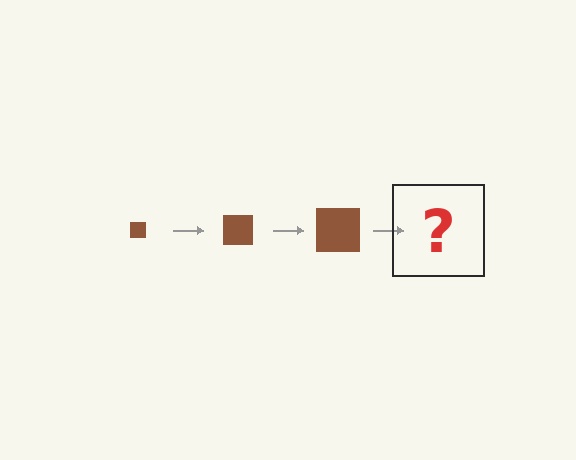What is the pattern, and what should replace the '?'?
The pattern is that the square gets progressively larger each step. The '?' should be a brown square, larger than the previous one.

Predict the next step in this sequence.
The next step is a brown square, larger than the previous one.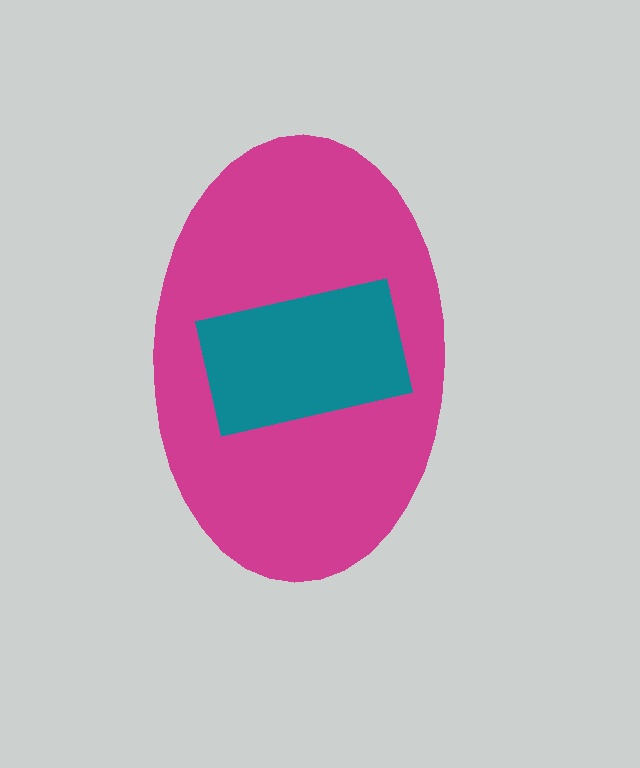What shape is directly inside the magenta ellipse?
The teal rectangle.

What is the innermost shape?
The teal rectangle.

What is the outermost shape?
The magenta ellipse.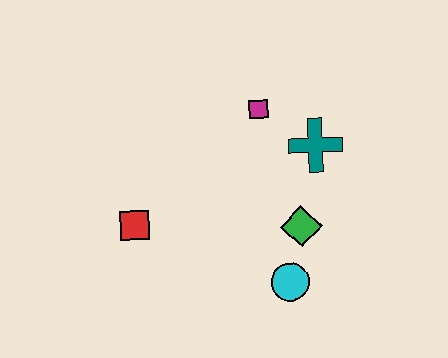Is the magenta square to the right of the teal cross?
No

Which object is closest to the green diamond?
The cyan circle is closest to the green diamond.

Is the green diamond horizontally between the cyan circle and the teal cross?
Yes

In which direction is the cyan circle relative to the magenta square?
The cyan circle is below the magenta square.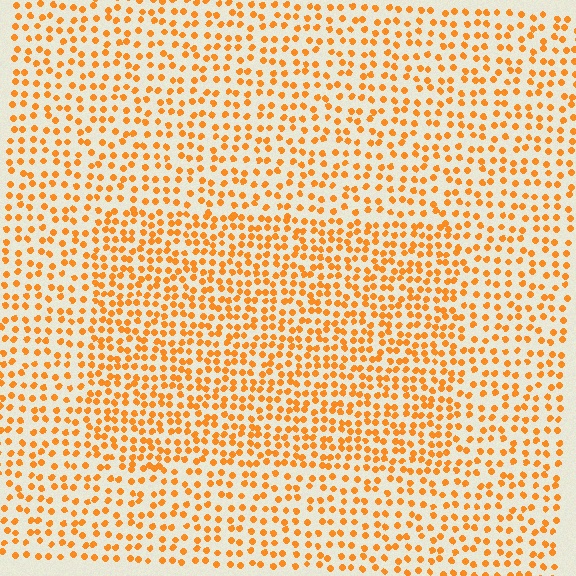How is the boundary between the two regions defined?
The boundary is defined by a change in element density (approximately 1.5x ratio). All elements are the same color, size, and shape.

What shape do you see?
I see a rectangle.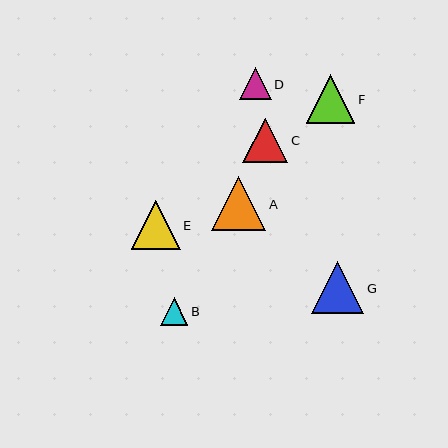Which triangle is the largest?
Triangle A is the largest with a size of approximately 54 pixels.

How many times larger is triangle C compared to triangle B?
Triangle C is approximately 1.6 times the size of triangle B.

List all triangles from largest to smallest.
From largest to smallest: A, G, F, E, C, D, B.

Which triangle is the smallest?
Triangle B is the smallest with a size of approximately 27 pixels.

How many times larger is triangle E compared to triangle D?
Triangle E is approximately 1.5 times the size of triangle D.